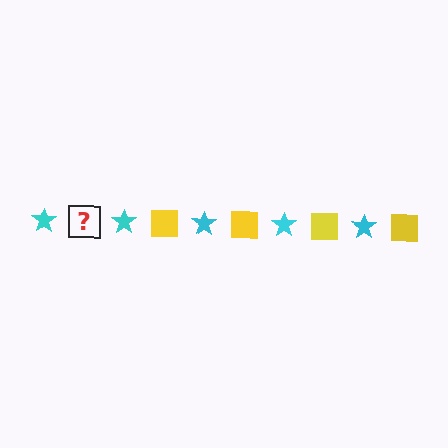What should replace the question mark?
The question mark should be replaced with a yellow square.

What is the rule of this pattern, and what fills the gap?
The rule is that the pattern alternates between cyan star and yellow square. The gap should be filled with a yellow square.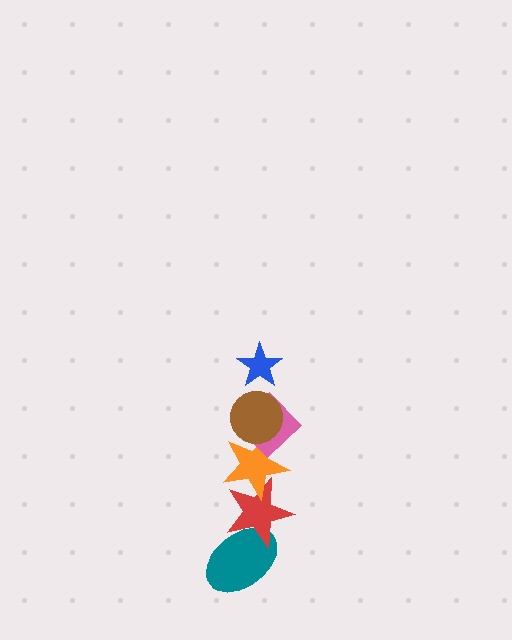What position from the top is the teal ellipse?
The teal ellipse is 6th from the top.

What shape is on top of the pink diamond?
The brown circle is on top of the pink diamond.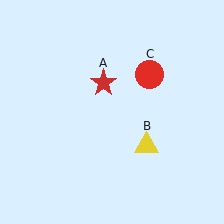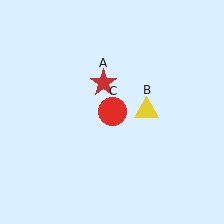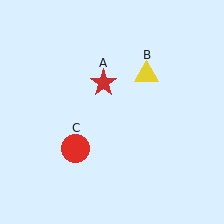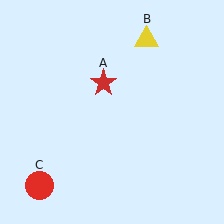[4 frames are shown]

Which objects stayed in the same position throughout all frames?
Red star (object A) remained stationary.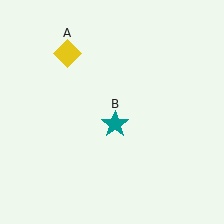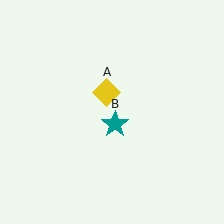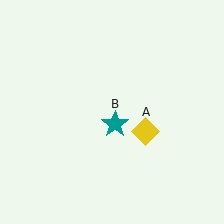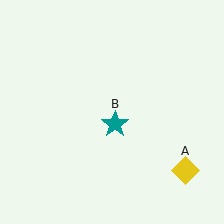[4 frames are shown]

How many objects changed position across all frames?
1 object changed position: yellow diamond (object A).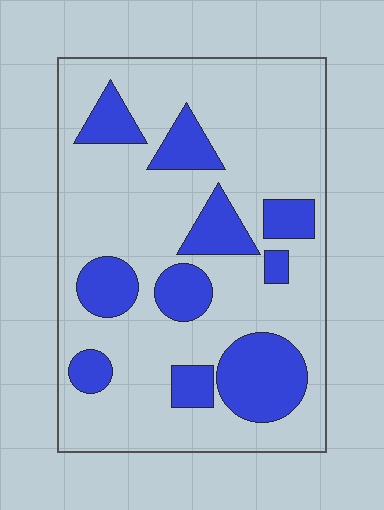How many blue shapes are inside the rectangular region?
10.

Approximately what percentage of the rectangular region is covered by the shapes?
Approximately 25%.